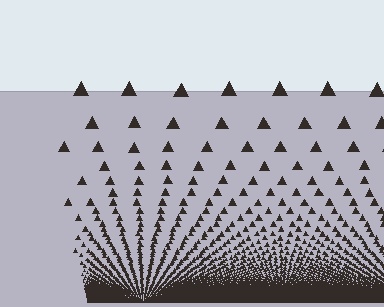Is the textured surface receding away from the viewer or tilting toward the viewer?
The surface appears to tilt toward the viewer. Texture elements get larger and sparser toward the top.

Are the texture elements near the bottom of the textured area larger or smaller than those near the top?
Smaller. The gradient is inverted — elements near the bottom are smaller and denser.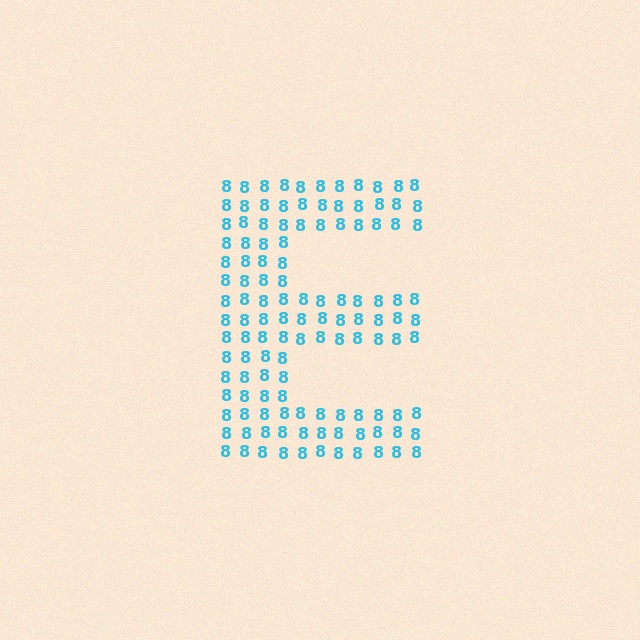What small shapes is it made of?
It is made of small digit 8's.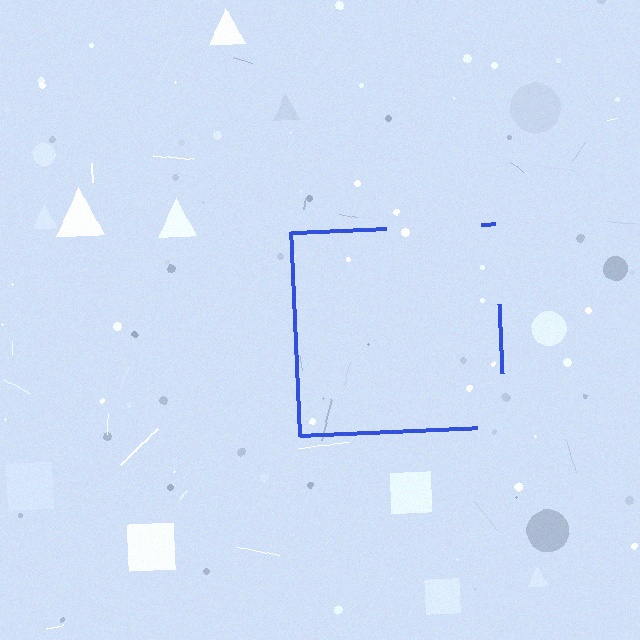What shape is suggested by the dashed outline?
The dashed outline suggests a square.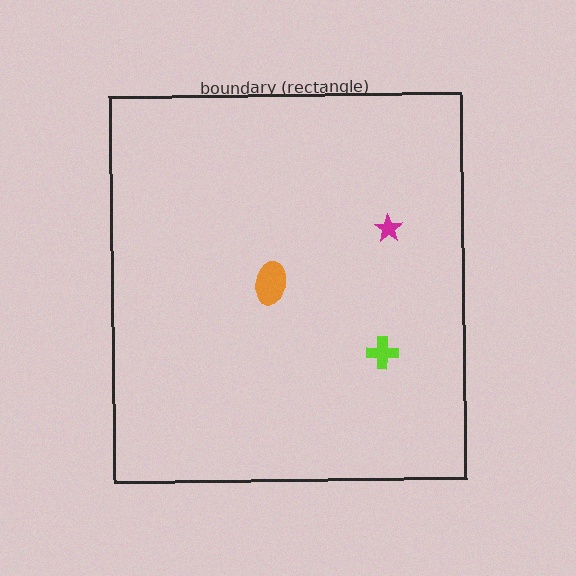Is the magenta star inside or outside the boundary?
Inside.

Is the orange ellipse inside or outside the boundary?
Inside.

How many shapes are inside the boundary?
3 inside, 0 outside.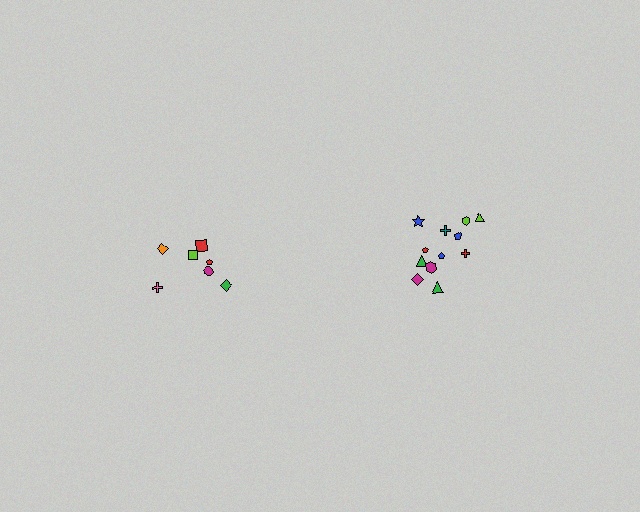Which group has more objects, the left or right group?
The right group.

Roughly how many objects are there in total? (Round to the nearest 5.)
Roughly 20 objects in total.